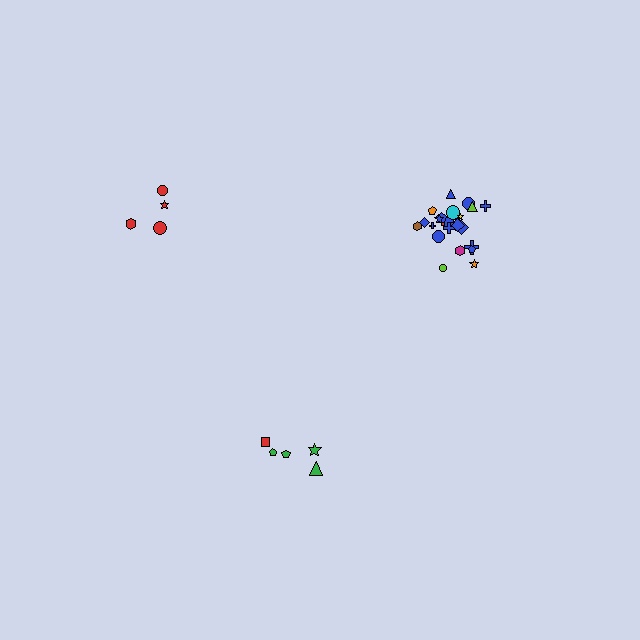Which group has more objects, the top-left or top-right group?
The top-right group.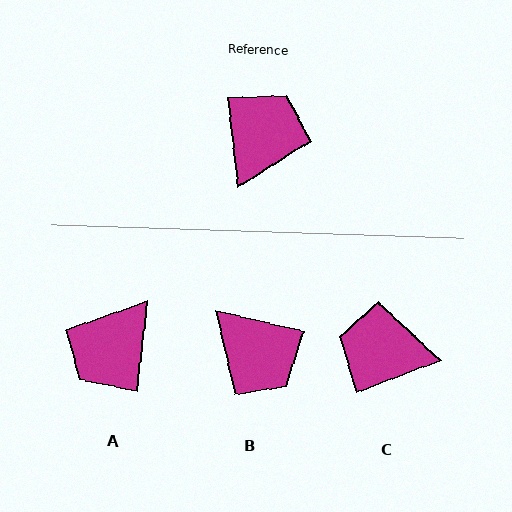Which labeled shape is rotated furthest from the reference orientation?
A, about 167 degrees away.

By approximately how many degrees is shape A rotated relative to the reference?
Approximately 167 degrees counter-clockwise.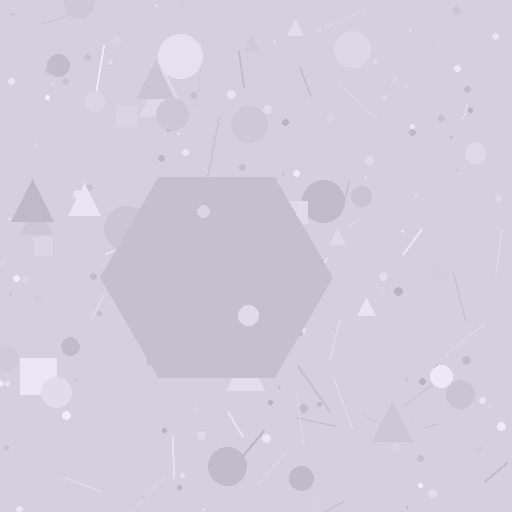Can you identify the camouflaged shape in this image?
The camouflaged shape is a hexagon.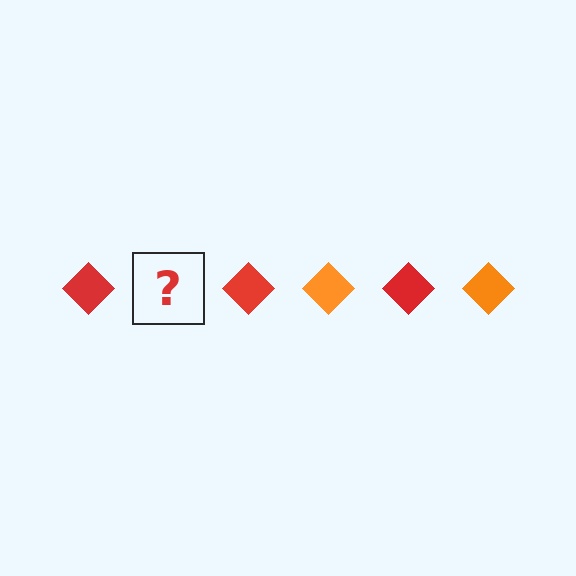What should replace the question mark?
The question mark should be replaced with an orange diamond.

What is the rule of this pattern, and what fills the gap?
The rule is that the pattern cycles through red, orange diamonds. The gap should be filled with an orange diamond.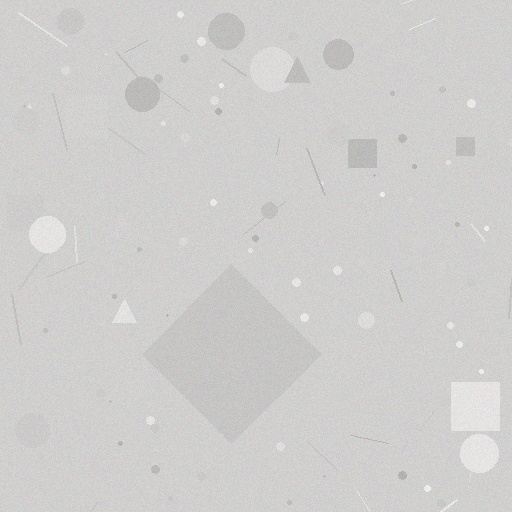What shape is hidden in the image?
A diamond is hidden in the image.